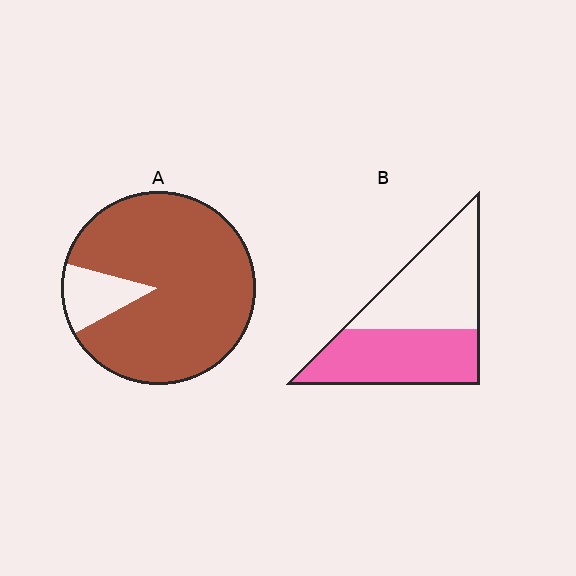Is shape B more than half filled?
Roughly half.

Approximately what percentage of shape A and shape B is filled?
A is approximately 90% and B is approximately 50%.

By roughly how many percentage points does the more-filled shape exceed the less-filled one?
By roughly 40 percentage points (A over B).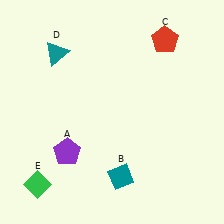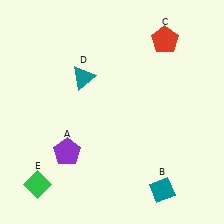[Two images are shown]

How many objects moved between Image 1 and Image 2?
2 objects moved between the two images.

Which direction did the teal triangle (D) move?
The teal triangle (D) moved right.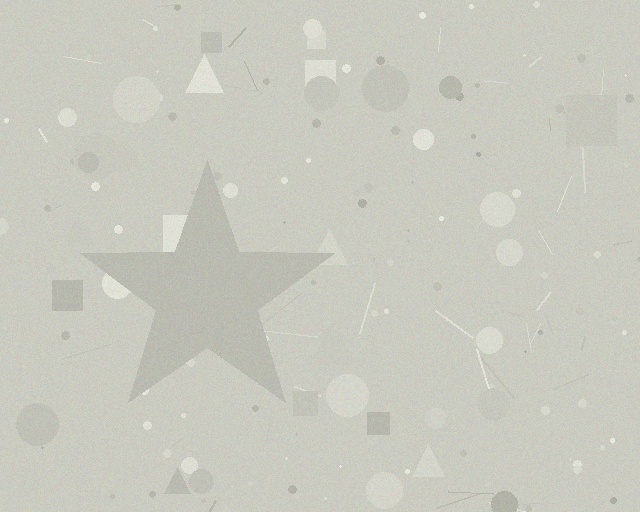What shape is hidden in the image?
A star is hidden in the image.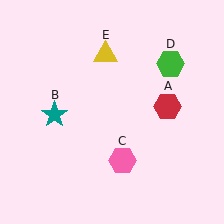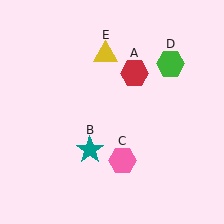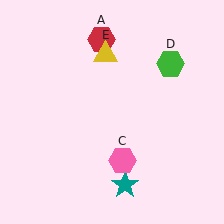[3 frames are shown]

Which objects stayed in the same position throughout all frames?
Pink hexagon (object C) and green hexagon (object D) and yellow triangle (object E) remained stationary.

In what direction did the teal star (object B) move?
The teal star (object B) moved down and to the right.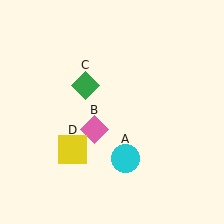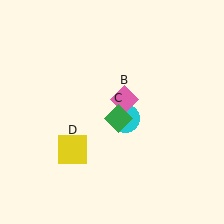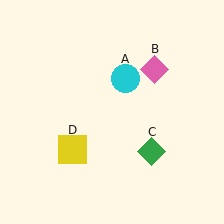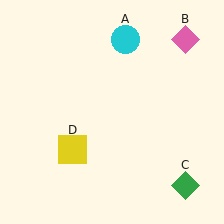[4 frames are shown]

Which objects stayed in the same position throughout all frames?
Yellow square (object D) remained stationary.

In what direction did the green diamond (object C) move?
The green diamond (object C) moved down and to the right.